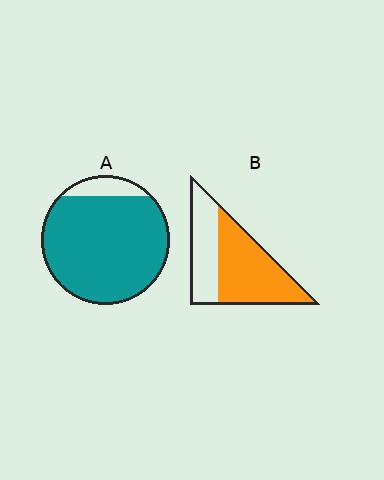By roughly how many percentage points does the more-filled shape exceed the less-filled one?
By roughly 30 percentage points (A over B).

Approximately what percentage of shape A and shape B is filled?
A is approximately 90% and B is approximately 60%.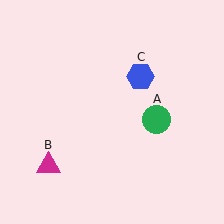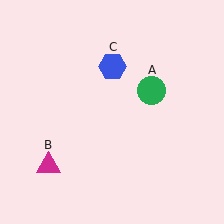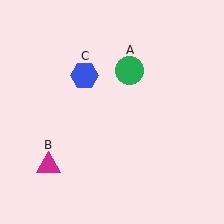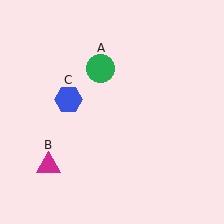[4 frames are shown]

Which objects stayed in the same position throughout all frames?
Magenta triangle (object B) remained stationary.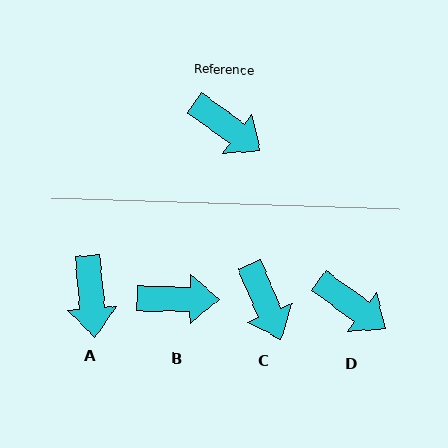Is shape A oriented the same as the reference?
No, it is off by about 48 degrees.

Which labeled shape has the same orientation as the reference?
D.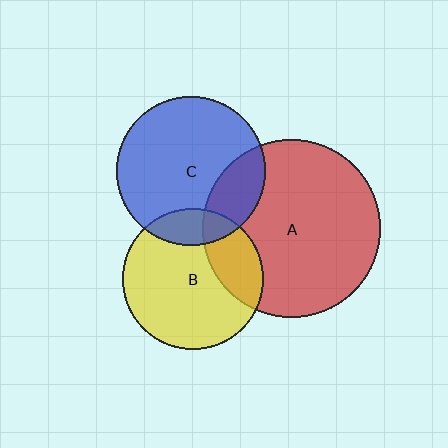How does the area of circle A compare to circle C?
Approximately 1.4 times.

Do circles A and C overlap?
Yes.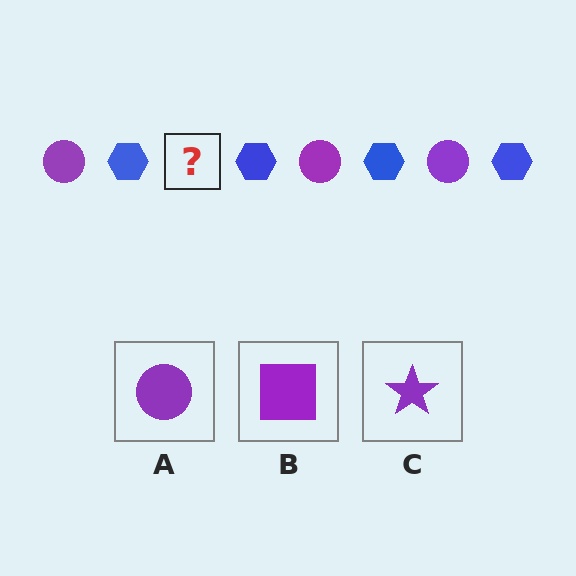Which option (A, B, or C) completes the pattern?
A.